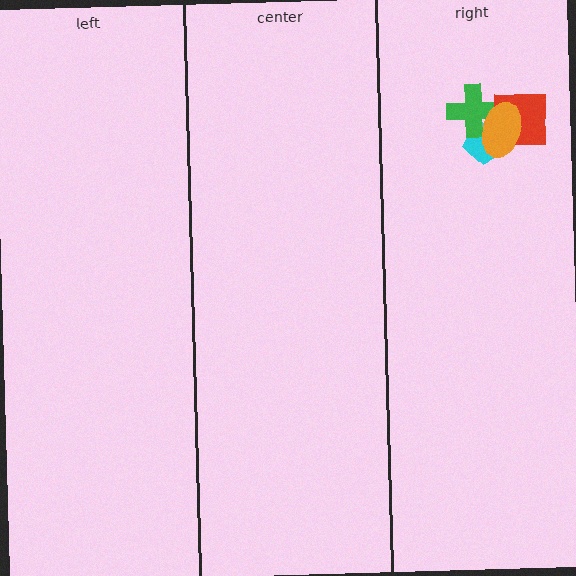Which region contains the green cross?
The right region.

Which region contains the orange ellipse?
The right region.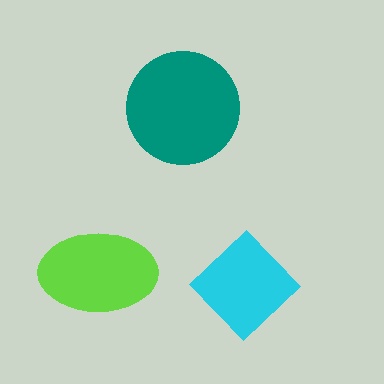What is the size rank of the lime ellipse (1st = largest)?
2nd.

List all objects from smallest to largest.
The cyan diamond, the lime ellipse, the teal circle.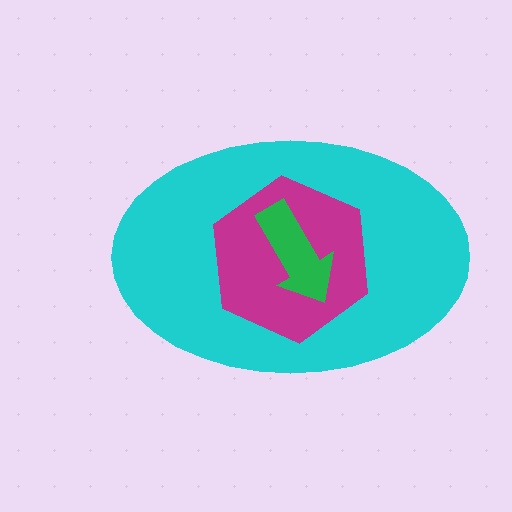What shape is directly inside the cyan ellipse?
The magenta hexagon.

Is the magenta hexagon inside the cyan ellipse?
Yes.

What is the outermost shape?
The cyan ellipse.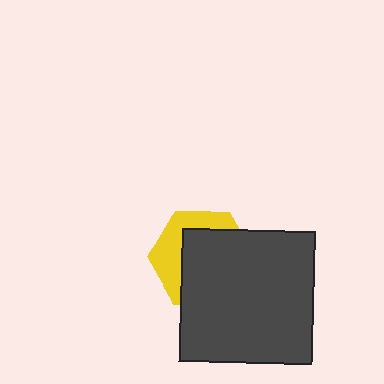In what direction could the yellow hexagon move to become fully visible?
The yellow hexagon could move toward the upper-left. That would shift it out from behind the dark gray square entirely.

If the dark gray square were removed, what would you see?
You would see the complete yellow hexagon.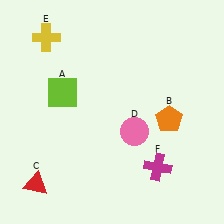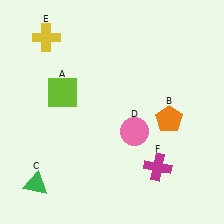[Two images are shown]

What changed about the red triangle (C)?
In Image 1, C is red. In Image 2, it changed to green.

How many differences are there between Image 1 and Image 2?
There is 1 difference between the two images.